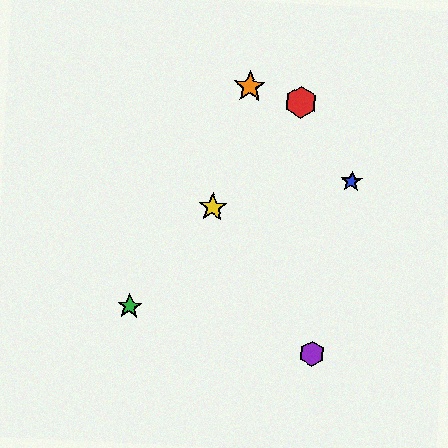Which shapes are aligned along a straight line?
The red hexagon, the green star, the yellow star are aligned along a straight line.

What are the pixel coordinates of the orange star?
The orange star is at (250, 87).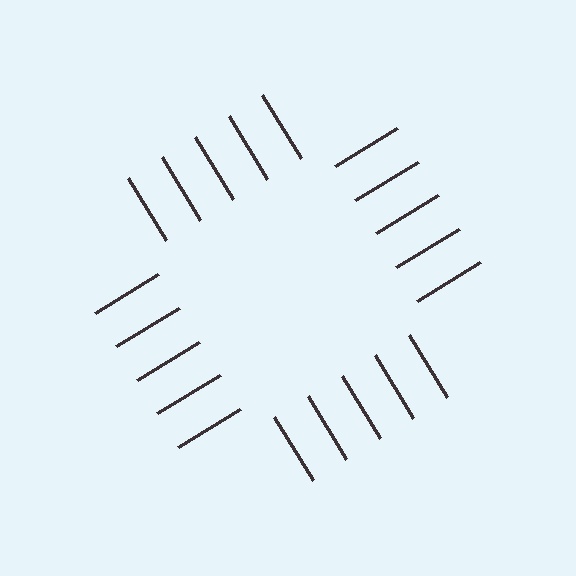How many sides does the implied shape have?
4 sides — the line-ends trace a square.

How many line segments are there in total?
20 — 5 along each of the 4 edges.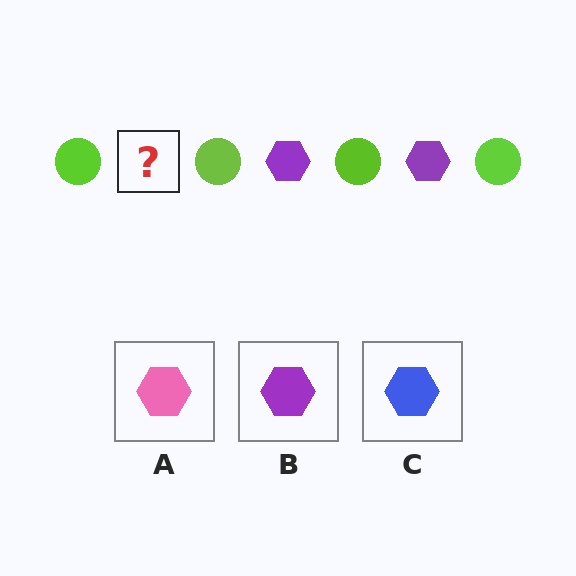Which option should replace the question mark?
Option B.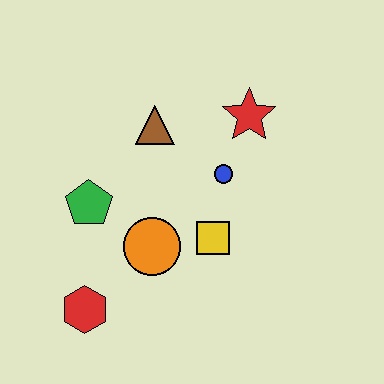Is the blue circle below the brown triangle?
Yes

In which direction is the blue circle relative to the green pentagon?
The blue circle is to the right of the green pentagon.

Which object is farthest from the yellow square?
The red hexagon is farthest from the yellow square.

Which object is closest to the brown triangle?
The blue circle is closest to the brown triangle.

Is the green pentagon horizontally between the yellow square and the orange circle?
No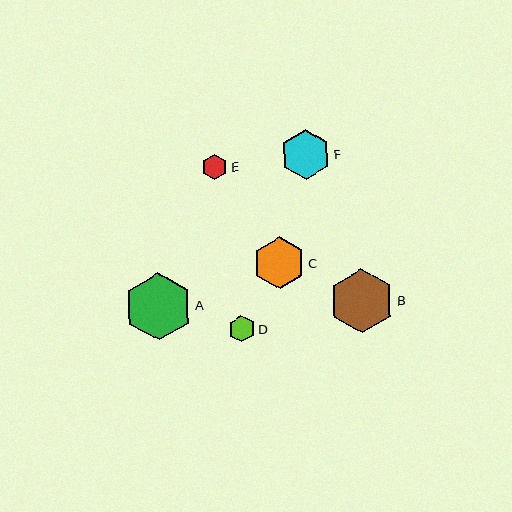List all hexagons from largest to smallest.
From largest to smallest: A, B, C, F, D, E.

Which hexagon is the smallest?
Hexagon E is the smallest with a size of approximately 25 pixels.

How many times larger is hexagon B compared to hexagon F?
Hexagon B is approximately 1.3 times the size of hexagon F.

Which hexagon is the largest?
Hexagon A is the largest with a size of approximately 68 pixels.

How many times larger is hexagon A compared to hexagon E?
Hexagon A is approximately 2.7 times the size of hexagon E.